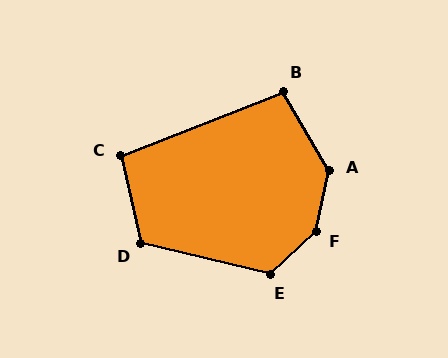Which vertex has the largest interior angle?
F, at approximately 146 degrees.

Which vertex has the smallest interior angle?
B, at approximately 99 degrees.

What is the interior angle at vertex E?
Approximately 124 degrees (obtuse).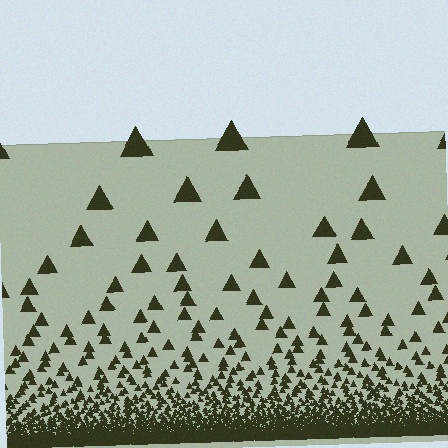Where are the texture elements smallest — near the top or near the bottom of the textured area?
Near the bottom.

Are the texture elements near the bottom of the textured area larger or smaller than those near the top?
Smaller. The gradient is inverted — elements near the bottom are smaller and denser.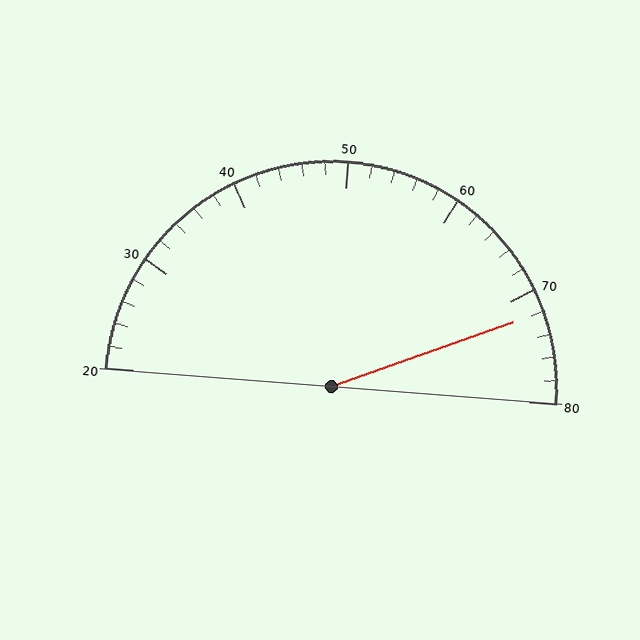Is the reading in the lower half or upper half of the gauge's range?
The reading is in the upper half of the range (20 to 80).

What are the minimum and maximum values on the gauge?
The gauge ranges from 20 to 80.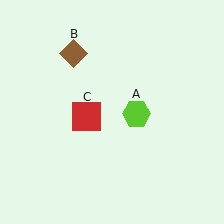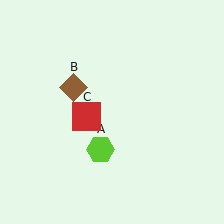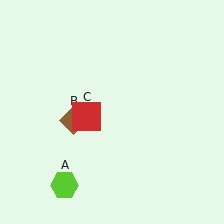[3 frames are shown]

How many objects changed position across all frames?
2 objects changed position: lime hexagon (object A), brown diamond (object B).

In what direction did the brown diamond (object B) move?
The brown diamond (object B) moved down.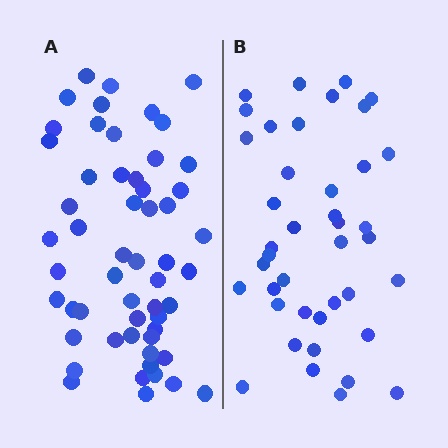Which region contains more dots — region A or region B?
Region A (the left region) has more dots.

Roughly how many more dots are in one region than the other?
Region A has approximately 15 more dots than region B.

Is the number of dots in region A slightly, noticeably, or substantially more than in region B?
Region A has noticeably more, but not dramatically so. The ratio is roughly 1.3 to 1.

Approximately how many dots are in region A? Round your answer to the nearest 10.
About 60 dots. (The exact count is 55, which rounds to 60.)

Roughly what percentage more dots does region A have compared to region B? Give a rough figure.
About 35% more.